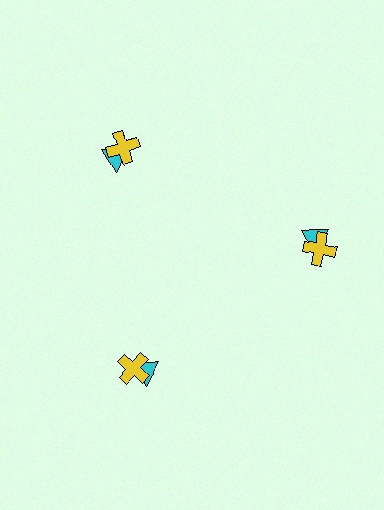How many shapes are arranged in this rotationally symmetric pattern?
There are 6 shapes, arranged in 3 groups of 2.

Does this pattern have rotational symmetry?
Yes, this pattern has 3-fold rotational symmetry. It looks the same after rotating 120 degrees around the center.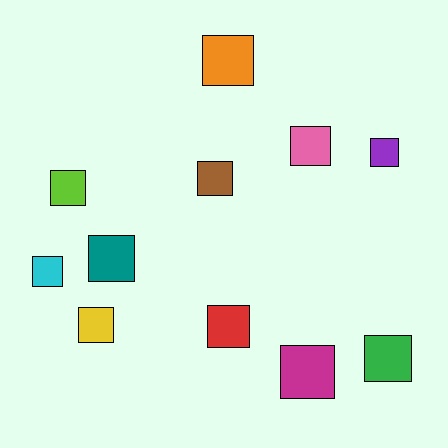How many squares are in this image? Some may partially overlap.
There are 11 squares.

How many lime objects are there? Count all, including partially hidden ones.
There is 1 lime object.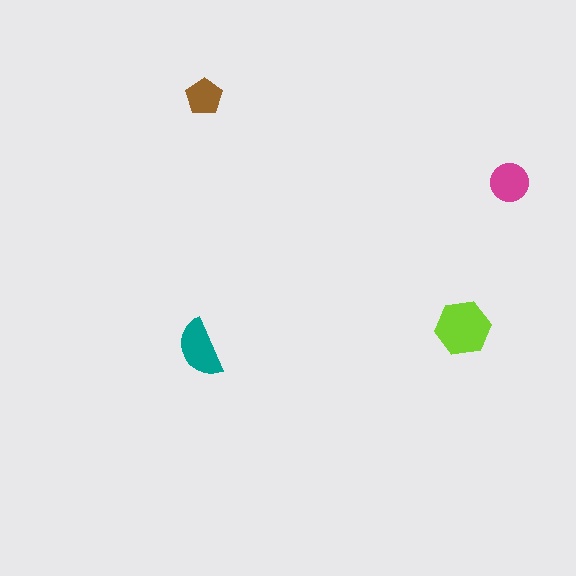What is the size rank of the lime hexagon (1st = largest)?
1st.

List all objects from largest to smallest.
The lime hexagon, the teal semicircle, the magenta circle, the brown pentagon.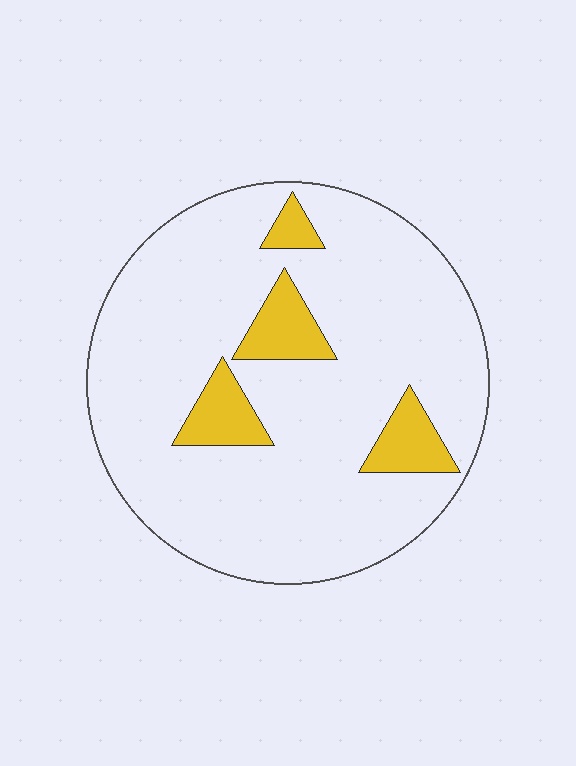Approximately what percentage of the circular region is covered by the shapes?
Approximately 15%.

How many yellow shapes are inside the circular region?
4.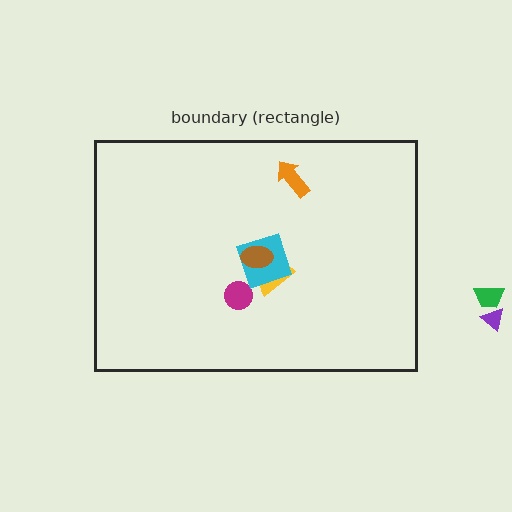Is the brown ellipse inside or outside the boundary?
Inside.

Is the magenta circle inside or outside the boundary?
Inside.